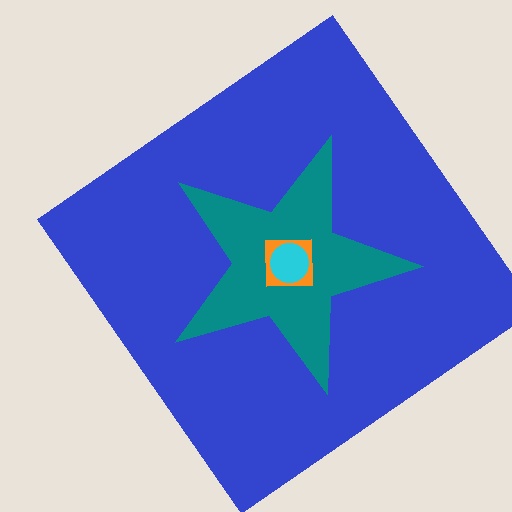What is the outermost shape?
The blue diamond.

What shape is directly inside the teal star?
The orange square.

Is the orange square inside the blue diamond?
Yes.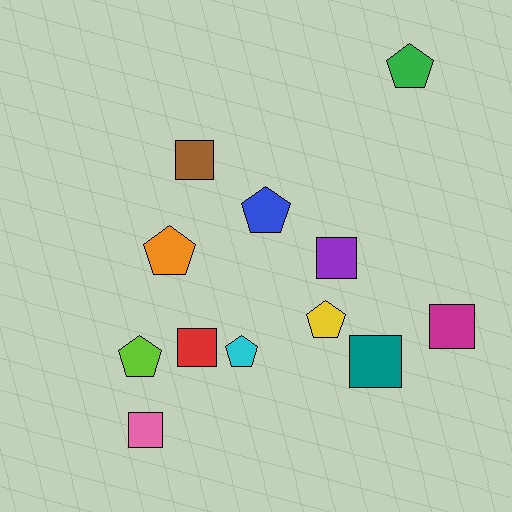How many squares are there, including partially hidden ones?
There are 6 squares.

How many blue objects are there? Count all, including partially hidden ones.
There is 1 blue object.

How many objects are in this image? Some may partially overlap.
There are 12 objects.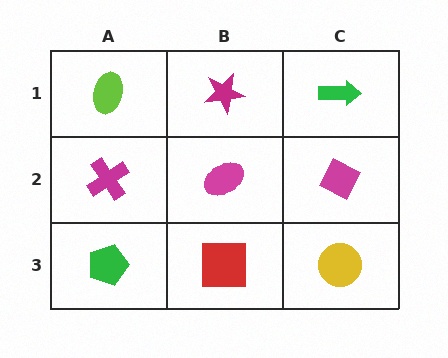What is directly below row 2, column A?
A green pentagon.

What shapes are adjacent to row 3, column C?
A magenta diamond (row 2, column C), a red square (row 3, column B).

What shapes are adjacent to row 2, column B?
A magenta star (row 1, column B), a red square (row 3, column B), a magenta cross (row 2, column A), a magenta diamond (row 2, column C).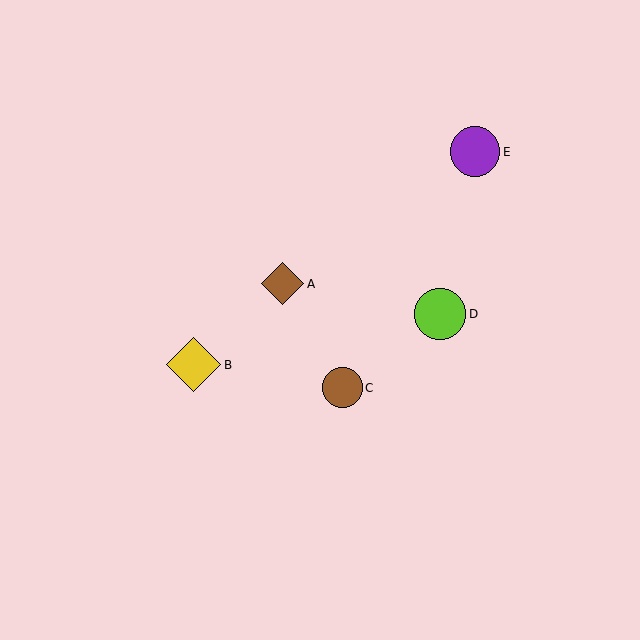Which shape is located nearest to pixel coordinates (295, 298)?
The brown diamond (labeled A) at (283, 284) is nearest to that location.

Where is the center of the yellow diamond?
The center of the yellow diamond is at (194, 365).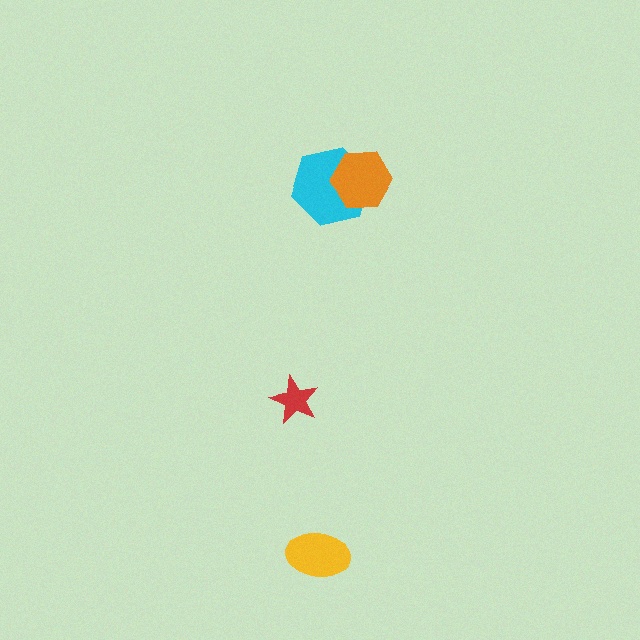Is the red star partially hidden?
No, no other shape covers it.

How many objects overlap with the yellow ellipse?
0 objects overlap with the yellow ellipse.